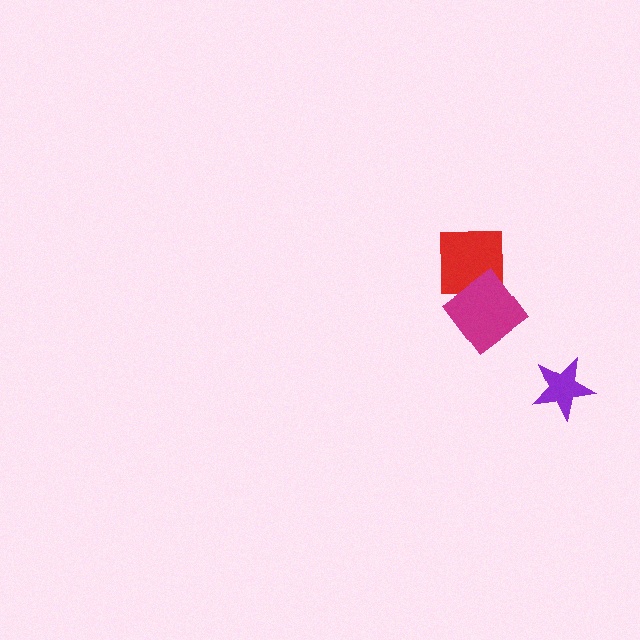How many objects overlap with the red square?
1 object overlaps with the red square.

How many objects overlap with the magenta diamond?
1 object overlaps with the magenta diamond.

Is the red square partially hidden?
Yes, it is partially covered by another shape.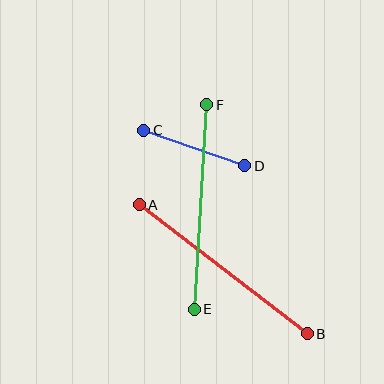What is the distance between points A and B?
The distance is approximately 212 pixels.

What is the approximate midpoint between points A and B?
The midpoint is at approximately (223, 269) pixels.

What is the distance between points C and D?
The distance is approximately 107 pixels.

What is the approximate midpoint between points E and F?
The midpoint is at approximately (201, 207) pixels.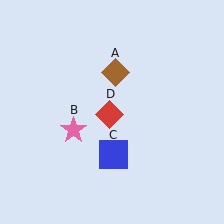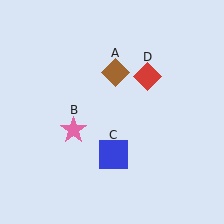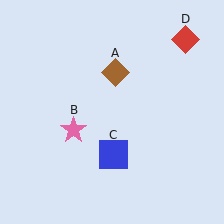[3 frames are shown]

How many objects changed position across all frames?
1 object changed position: red diamond (object D).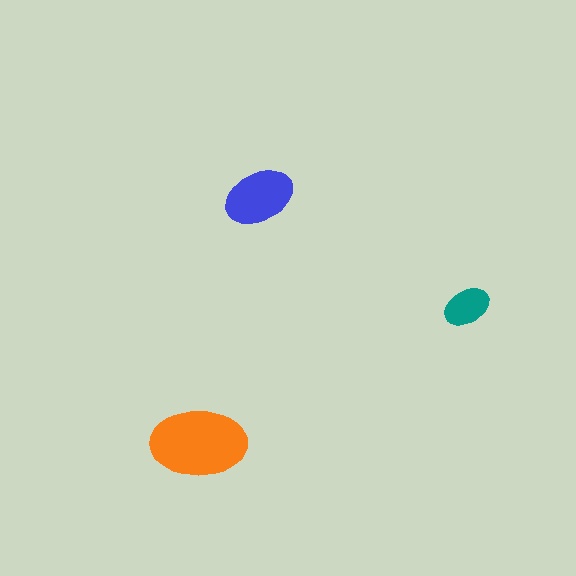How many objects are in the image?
There are 3 objects in the image.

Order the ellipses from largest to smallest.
the orange one, the blue one, the teal one.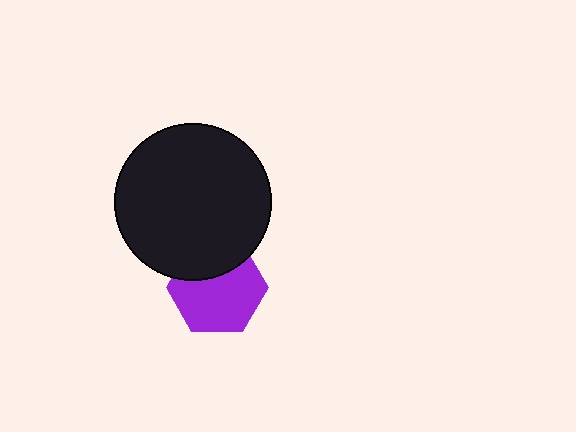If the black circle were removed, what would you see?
You would see the complete purple hexagon.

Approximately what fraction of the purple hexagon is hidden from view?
Roughly 31% of the purple hexagon is hidden behind the black circle.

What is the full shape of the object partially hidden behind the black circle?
The partially hidden object is a purple hexagon.